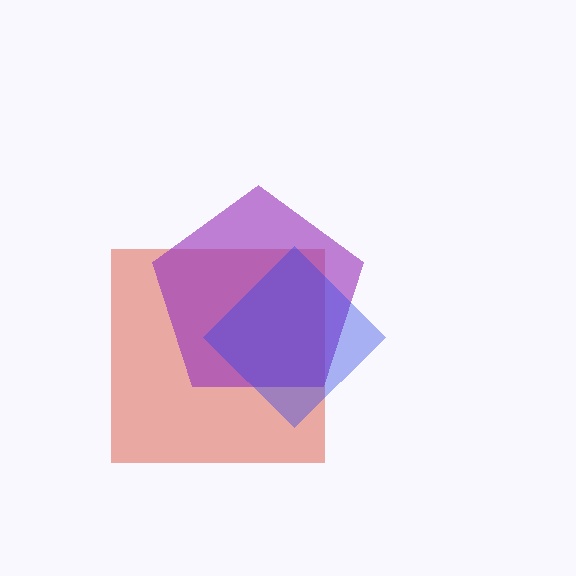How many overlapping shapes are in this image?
There are 3 overlapping shapes in the image.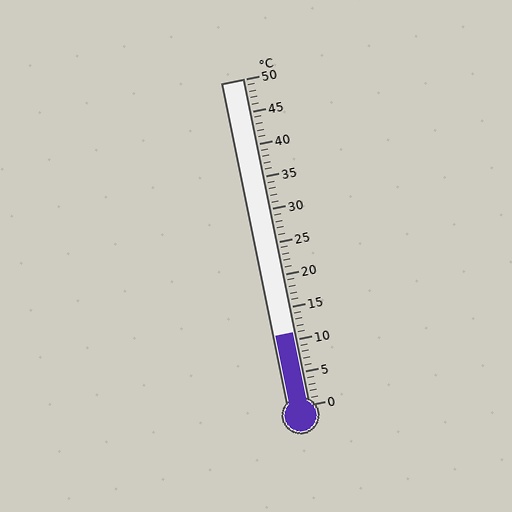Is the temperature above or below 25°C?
The temperature is below 25°C.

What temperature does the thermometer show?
The thermometer shows approximately 11°C.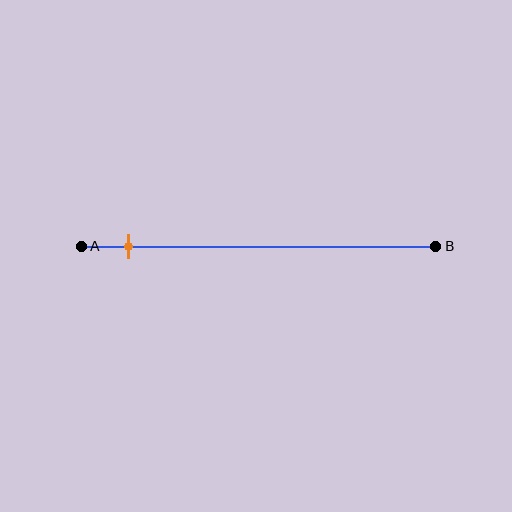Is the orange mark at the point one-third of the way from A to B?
No, the mark is at about 15% from A, not at the 33% one-third point.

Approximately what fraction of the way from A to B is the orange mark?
The orange mark is approximately 15% of the way from A to B.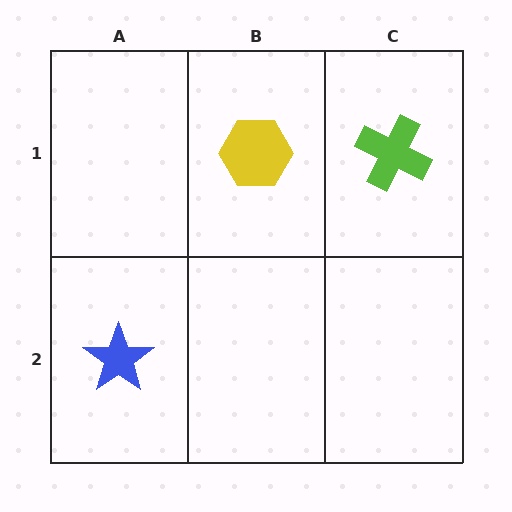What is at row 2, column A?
A blue star.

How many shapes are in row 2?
1 shape.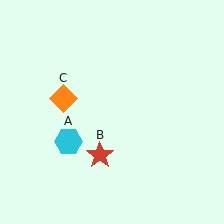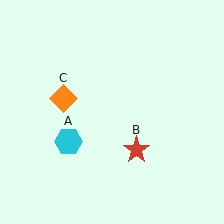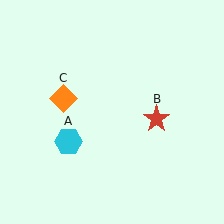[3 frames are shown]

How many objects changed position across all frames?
1 object changed position: red star (object B).